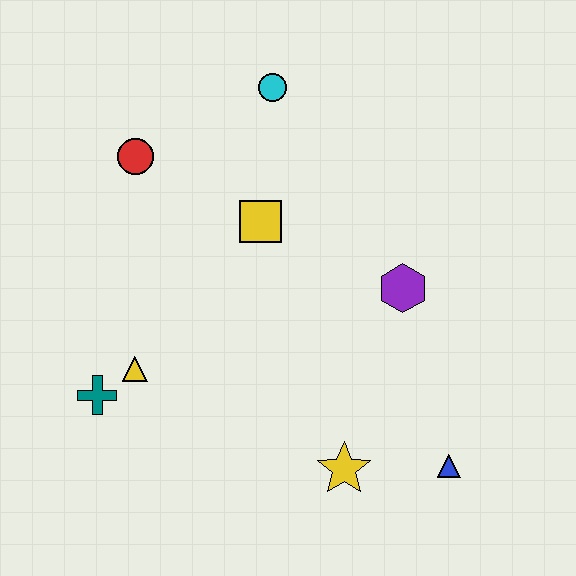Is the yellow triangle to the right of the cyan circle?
No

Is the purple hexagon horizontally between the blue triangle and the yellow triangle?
Yes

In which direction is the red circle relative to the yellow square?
The red circle is to the left of the yellow square.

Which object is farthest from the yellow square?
The blue triangle is farthest from the yellow square.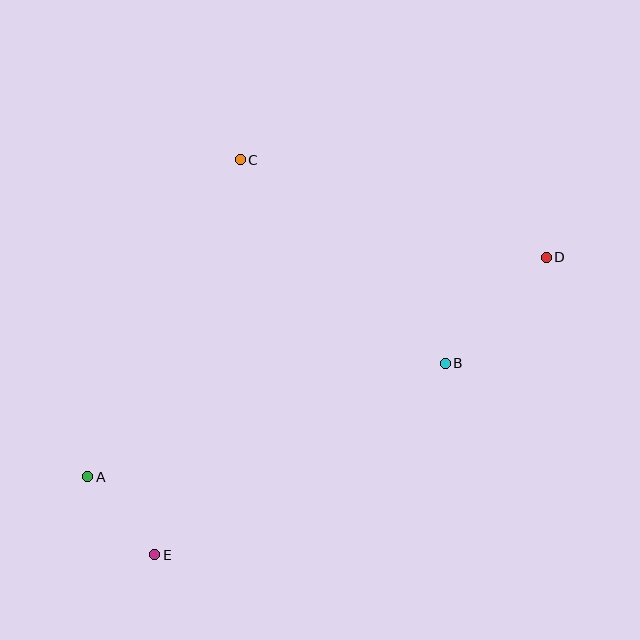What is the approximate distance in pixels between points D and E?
The distance between D and E is approximately 492 pixels.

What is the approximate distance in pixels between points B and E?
The distance between B and E is approximately 348 pixels.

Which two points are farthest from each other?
Points A and D are farthest from each other.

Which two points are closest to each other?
Points A and E are closest to each other.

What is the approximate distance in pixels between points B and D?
The distance between B and D is approximately 147 pixels.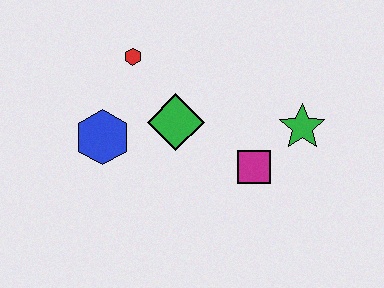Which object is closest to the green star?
The magenta square is closest to the green star.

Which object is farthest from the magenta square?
The red hexagon is farthest from the magenta square.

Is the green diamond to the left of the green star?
Yes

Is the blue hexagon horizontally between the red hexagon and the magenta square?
No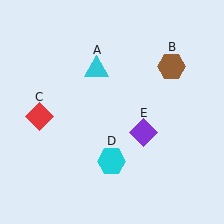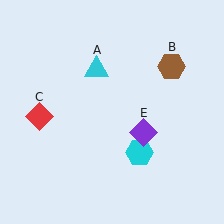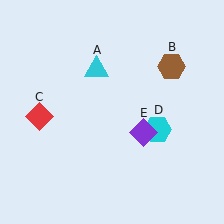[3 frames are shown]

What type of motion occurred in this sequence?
The cyan hexagon (object D) rotated counterclockwise around the center of the scene.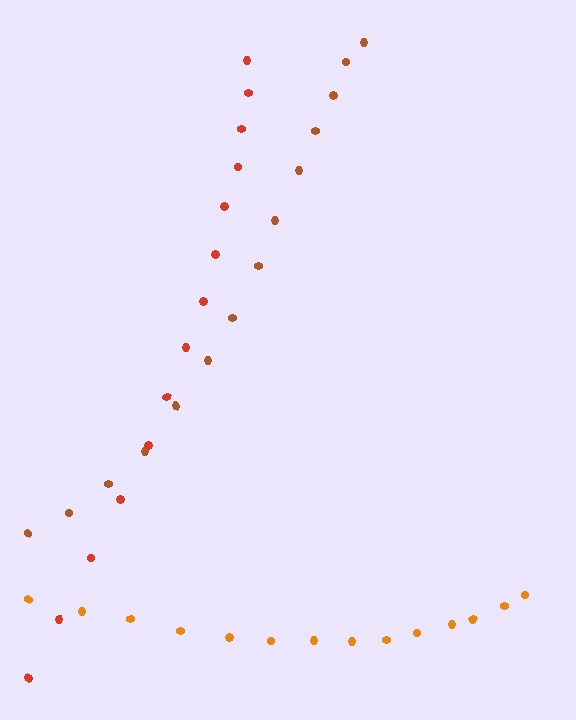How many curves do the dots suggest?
There are 3 distinct paths.